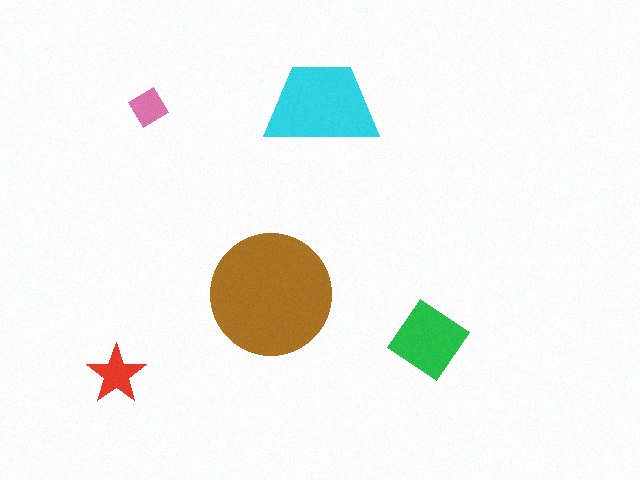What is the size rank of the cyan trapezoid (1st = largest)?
2nd.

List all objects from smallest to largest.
The pink diamond, the red star, the green diamond, the cyan trapezoid, the brown circle.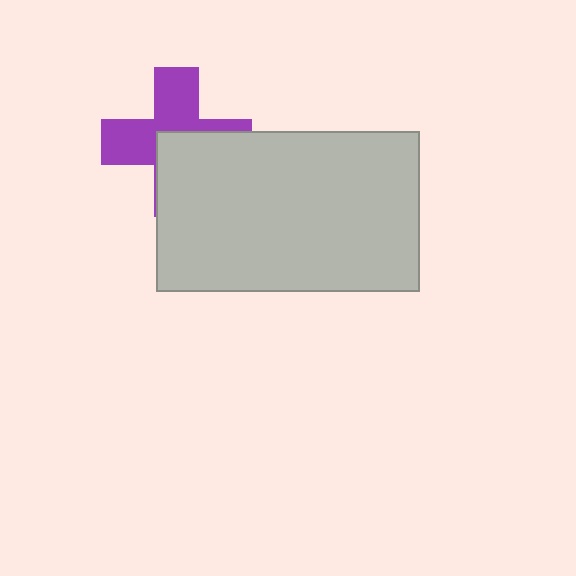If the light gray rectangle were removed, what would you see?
You would see the complete purple cross.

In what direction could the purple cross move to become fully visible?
The purple cross could move toward the upper-left. That would shift it out from behind the light gray rectangle entirely.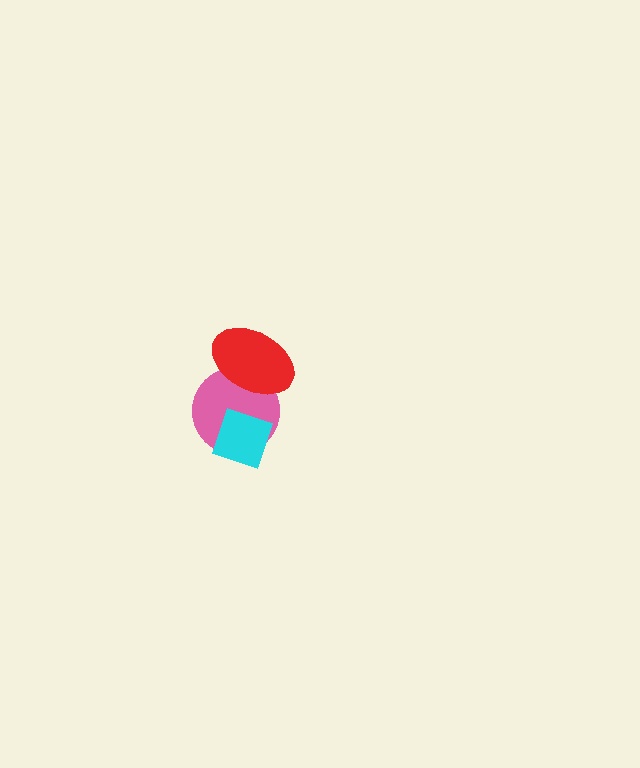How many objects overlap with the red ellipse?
1 object overlaps with the red ellipse.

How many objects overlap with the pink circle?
2 objects overlap with the pink circle.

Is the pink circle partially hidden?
Yes, it is partially covered by another shape.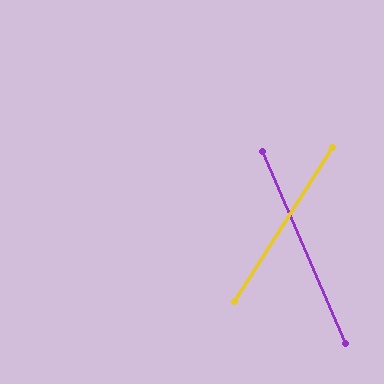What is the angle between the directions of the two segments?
Approximately 56 degrees.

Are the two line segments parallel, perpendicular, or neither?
Neither parallel nor perpendicular — they differ by about 56°.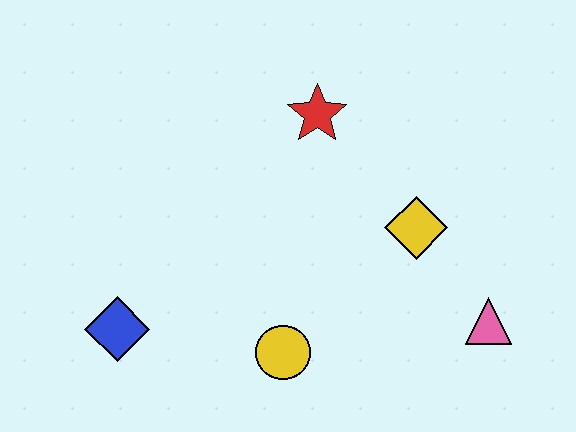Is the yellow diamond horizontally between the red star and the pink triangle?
Yes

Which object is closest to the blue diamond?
The yellow circle is closest to the blue diamond.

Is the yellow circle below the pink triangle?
Yes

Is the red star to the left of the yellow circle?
No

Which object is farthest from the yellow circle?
The red star is farthest from the yellow circle.